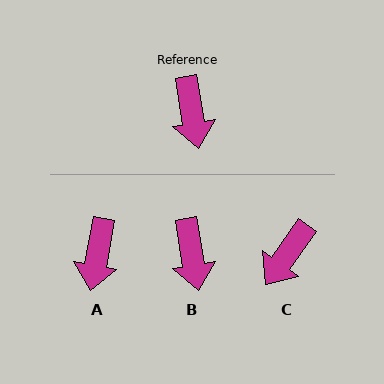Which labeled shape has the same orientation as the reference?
B.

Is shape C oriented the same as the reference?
No, it is off by about 45 degrees.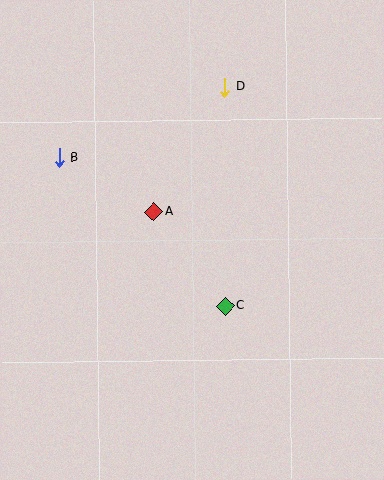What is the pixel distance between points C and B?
The distance between C and B is 223 pixels.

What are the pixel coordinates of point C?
Point C is at (225, 306).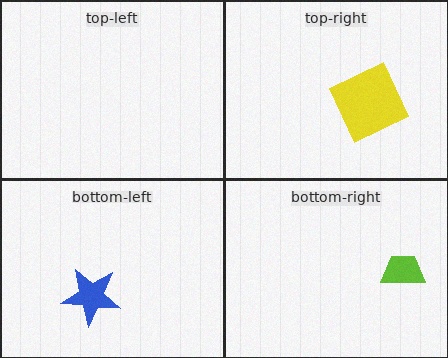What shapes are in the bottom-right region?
The lime trapezoid.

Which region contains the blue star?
The bottom-left region.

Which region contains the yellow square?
The top-right region.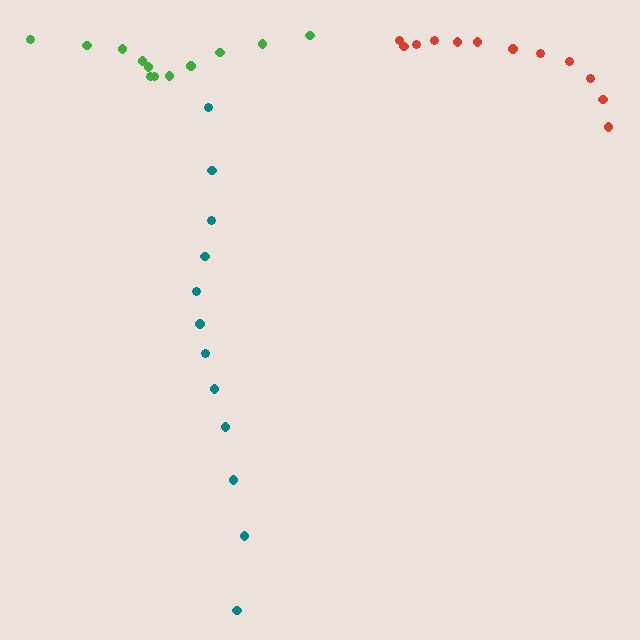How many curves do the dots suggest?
There are 3 distinct paths.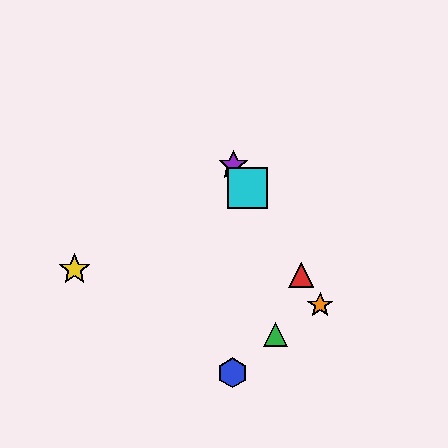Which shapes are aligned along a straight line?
The red triangle, the purple star, the orange star, the cyan square are aligned along a straight line.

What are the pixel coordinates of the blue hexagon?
The blue hexagon is at (233, 373).